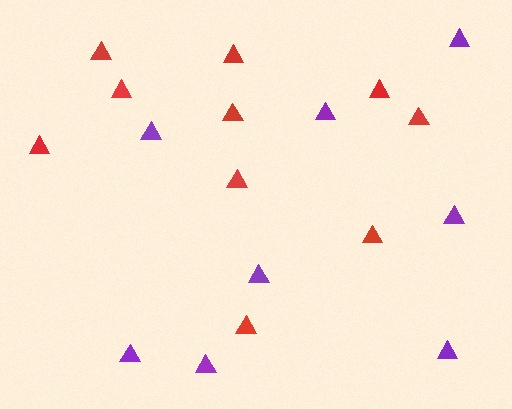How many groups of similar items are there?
There are 2 groups: one group of purple triangles (8) and one group of red triangles (10).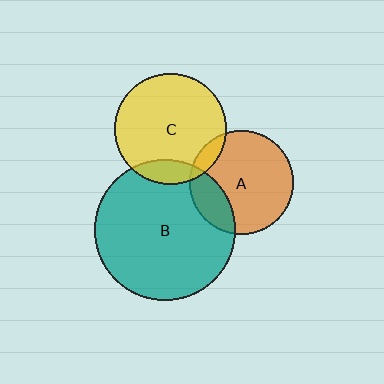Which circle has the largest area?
Circle B (teal).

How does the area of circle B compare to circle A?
Approximately 1.8 times.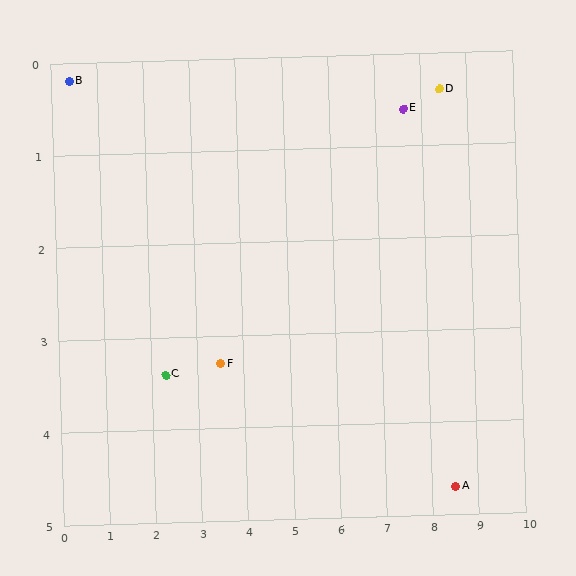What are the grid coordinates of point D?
Point D is at approximately (8.4, 0.4).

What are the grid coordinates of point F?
Point F is at approximately (3.5, 3.3).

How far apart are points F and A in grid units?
Points F and A are about 5.2 grid units apart.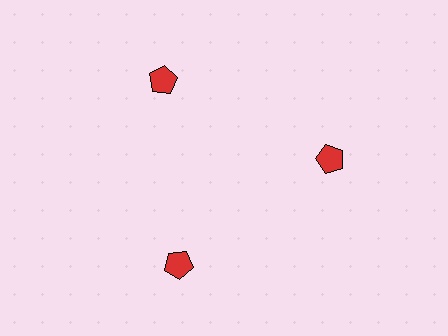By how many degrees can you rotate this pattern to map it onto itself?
The pattern maps onto itself every 120 degrees of rotation.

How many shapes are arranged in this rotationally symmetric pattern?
There are 3 shapes, arranged in 3 groups of 1.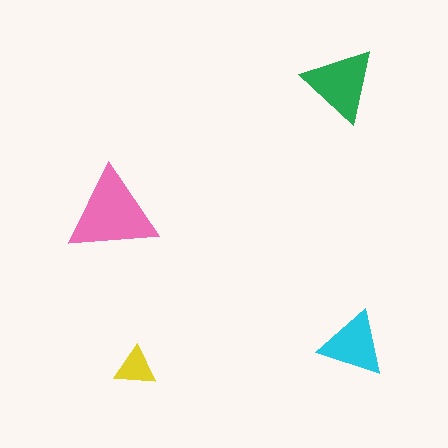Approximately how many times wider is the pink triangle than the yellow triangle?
About 2 times wider.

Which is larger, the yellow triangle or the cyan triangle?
The cyan one.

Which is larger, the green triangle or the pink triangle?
The pink one.